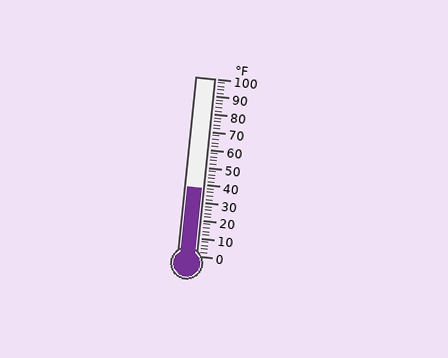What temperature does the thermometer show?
The thermometer shows approximately 38°F.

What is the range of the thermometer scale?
The thermometer scale ranges from 0°F to 100°F.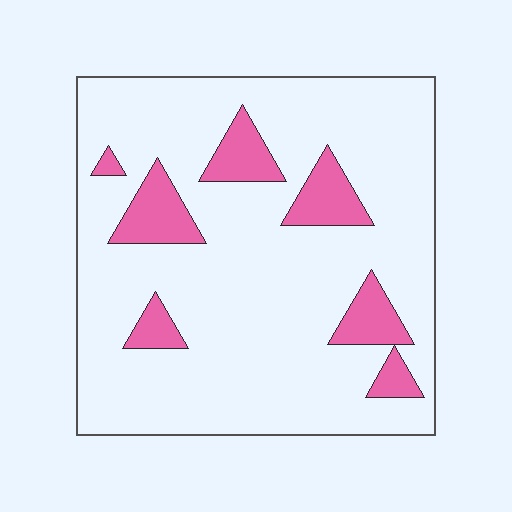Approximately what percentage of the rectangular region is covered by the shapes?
Approximately 15%.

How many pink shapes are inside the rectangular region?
7.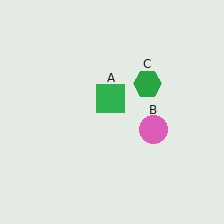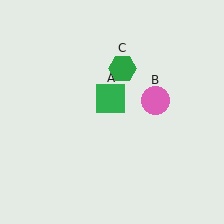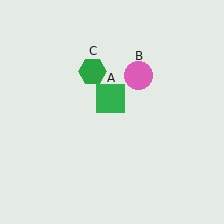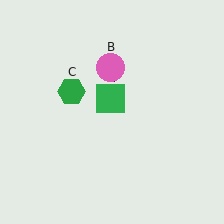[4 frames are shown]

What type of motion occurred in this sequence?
The pink circle (object B), green hexagon (object C) rotated counterclockwise around the center of the scene.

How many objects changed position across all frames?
2 objects changed position: pink circle (object B), green hexagon (object C).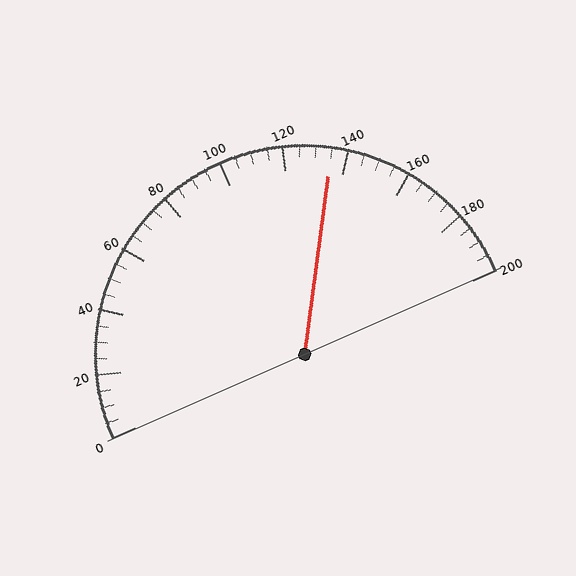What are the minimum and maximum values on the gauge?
The gauge ranges from 0 to 200.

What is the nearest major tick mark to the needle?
The nearest major tick mark is 140.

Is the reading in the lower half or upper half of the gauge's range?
The reading is in the upper half of the range (0 to 200).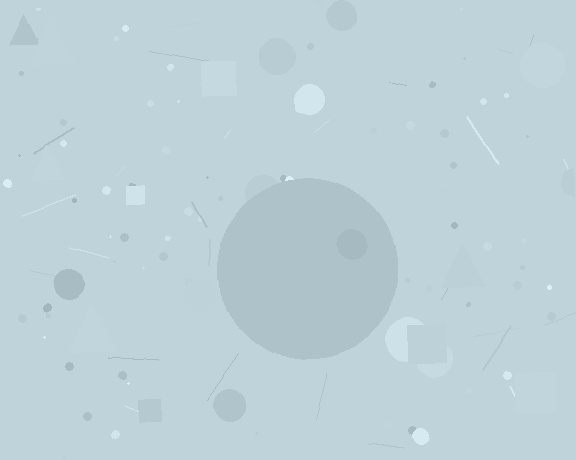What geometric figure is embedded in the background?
A circle is embedded in the background.